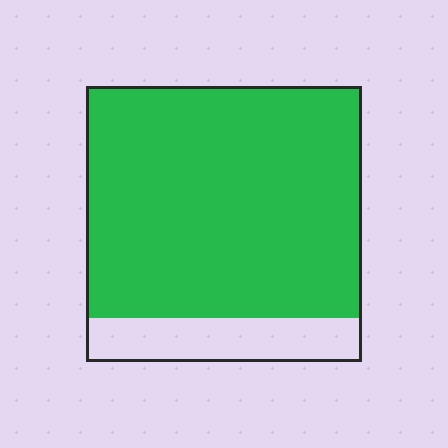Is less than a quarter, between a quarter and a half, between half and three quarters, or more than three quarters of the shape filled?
More than three quarters.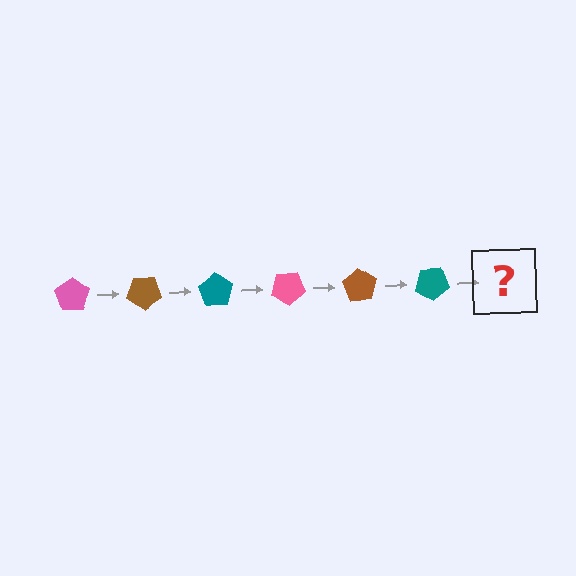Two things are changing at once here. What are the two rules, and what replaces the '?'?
The two rules are that it rotates 35 degrees each step and the color cycles through pink, brown, and teal. The '?' should be a pink pentagon, rotated 210 degrees from the start.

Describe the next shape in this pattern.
It should be a pink pentagon, rotated 210 degrees from the start.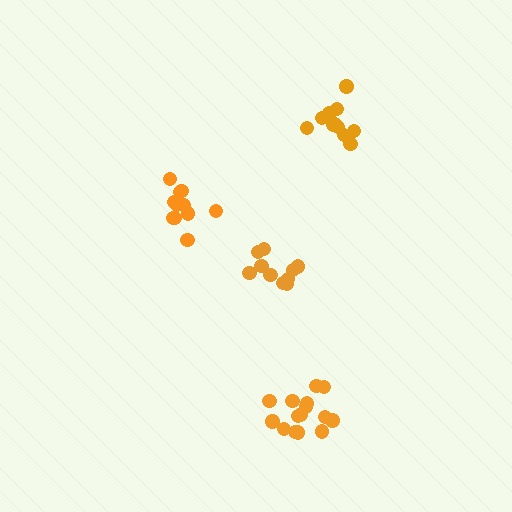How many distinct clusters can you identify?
There are 4 distinct clusters.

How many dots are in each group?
Group 1: 11 dots, Group 2: 15 dots, Group 3: 10 dots, Group 4: 11 dots (47 total).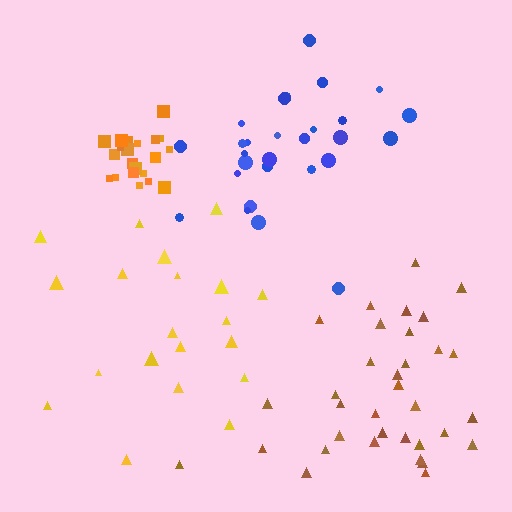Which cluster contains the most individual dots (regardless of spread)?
Brown (35).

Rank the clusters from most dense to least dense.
orange, blue, brown, yellow.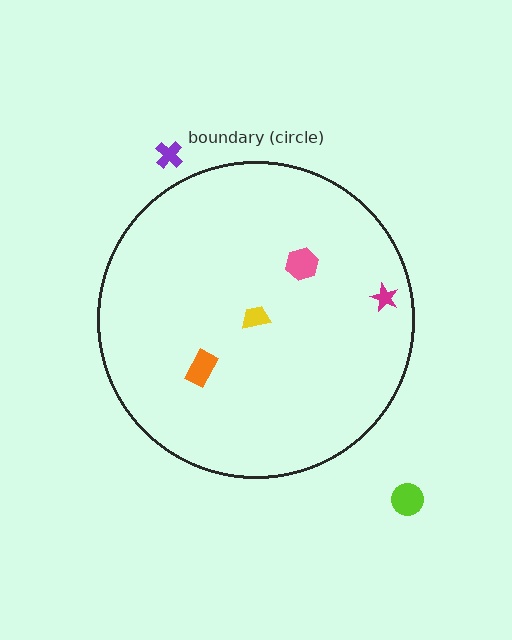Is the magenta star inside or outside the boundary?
Inside.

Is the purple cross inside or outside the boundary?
Outside.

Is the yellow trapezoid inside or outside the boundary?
Inside.